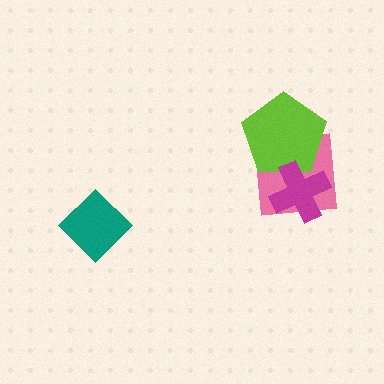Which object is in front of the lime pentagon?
The magenta cross is in front of the lime pentagon.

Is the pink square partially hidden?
Yes, it is partially covered by another shape.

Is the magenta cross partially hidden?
No, no other shape covers it.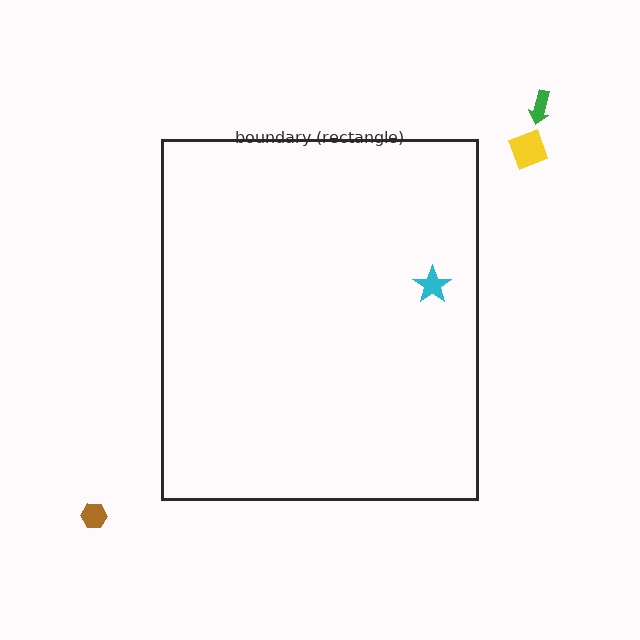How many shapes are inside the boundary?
1 inside, 3 outside.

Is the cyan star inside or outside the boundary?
Inside.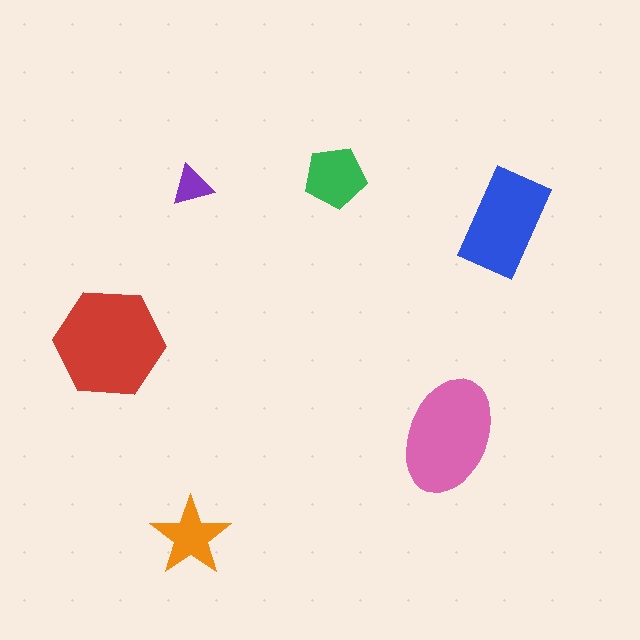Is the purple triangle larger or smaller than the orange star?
Smaller.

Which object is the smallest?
The purple triangle.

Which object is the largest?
The red hexagon.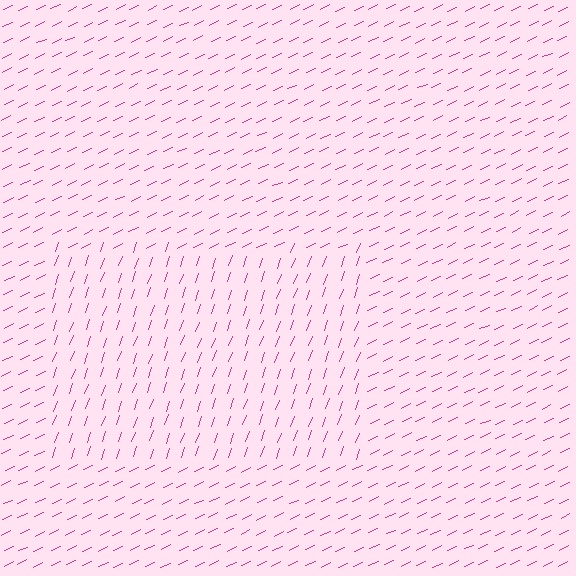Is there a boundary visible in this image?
Yes, there is a texture boundary formed by a change in line orientation.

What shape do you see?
I see a rectangle.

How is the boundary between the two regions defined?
The boundary is defined purely by a change in line orientation (approximately 45 degrees difference). All lines are the same color and thickness.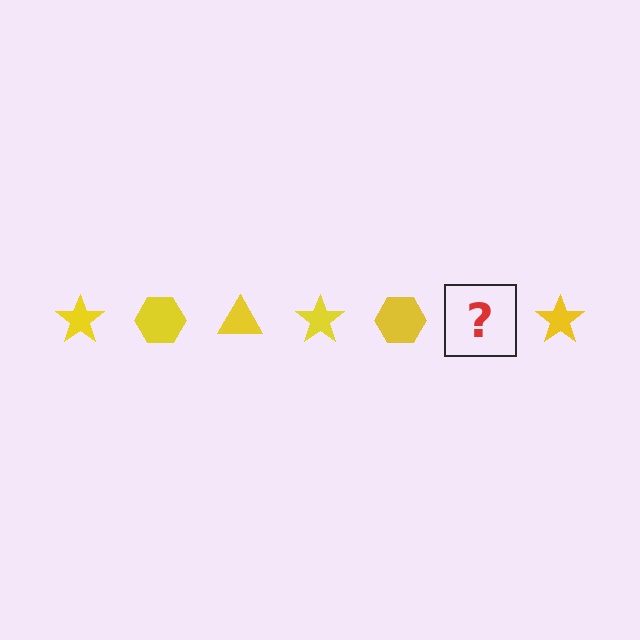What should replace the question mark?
The question mark should be replaced with a yellow triangle.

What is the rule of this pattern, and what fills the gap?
The rule is that the pattern cycles through star, hexagon, triangle shapes in yellow. The gap should be filled with a yellow triangle.